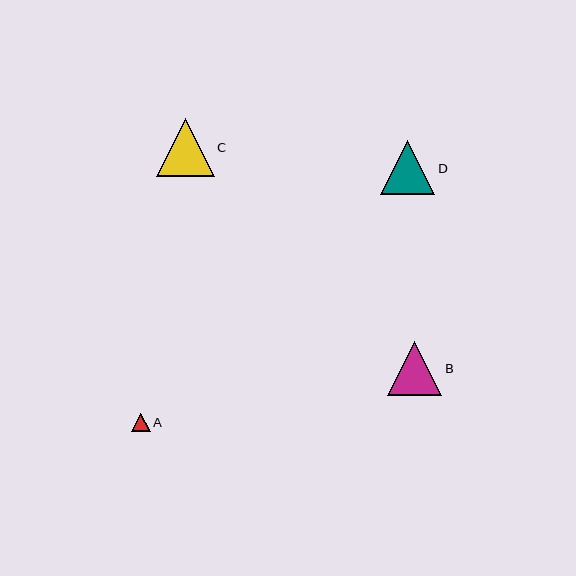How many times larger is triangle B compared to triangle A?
Triangle B is approximately 2.9 times the size of triangle A.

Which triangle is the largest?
Triangle C is the largest with a size of approximately 58 pixels.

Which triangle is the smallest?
Triangle A is the smallest with a size of approximately 19 pixels.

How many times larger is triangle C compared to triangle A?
Triangle C is approximately 3.1 times the size of triangle A.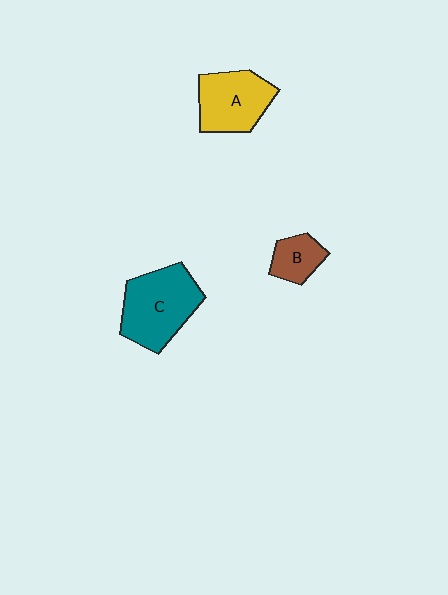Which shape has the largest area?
Shape C (teal).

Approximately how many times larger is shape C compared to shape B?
Approximately 2.5 times.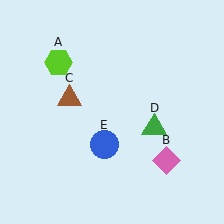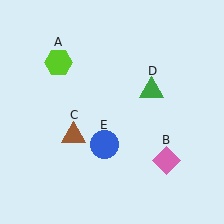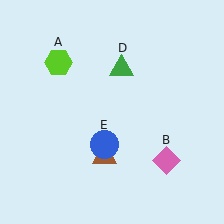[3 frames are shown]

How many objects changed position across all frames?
2 objects changed position: brown triangle (object C), green triangle (object D).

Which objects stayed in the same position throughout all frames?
Lime hexagon (object A) and pink diamond (object B) and blue circle (object E) remained stationary.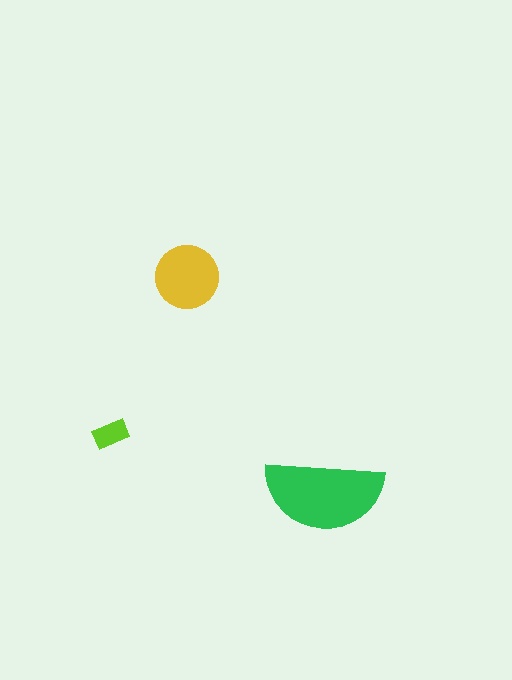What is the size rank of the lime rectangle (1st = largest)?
3rd.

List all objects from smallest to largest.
The lime rectangle, the yellow circle, the green semicircle.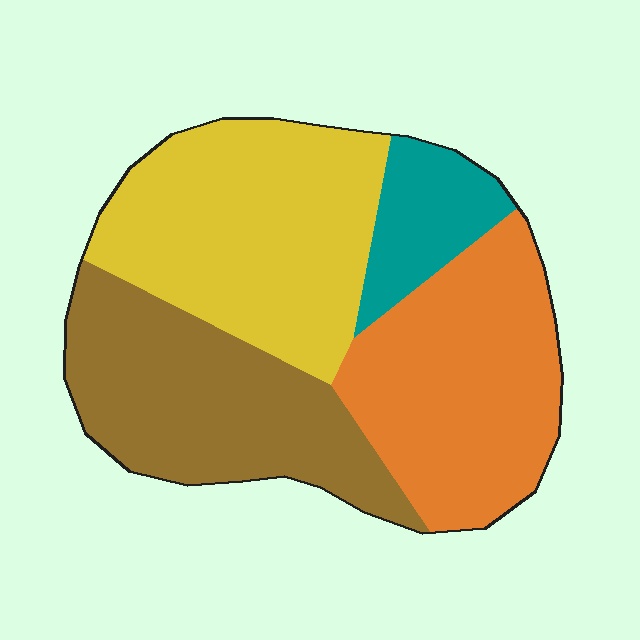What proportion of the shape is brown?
Brown covers about 30% of the shape.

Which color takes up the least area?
Teal, at roughly 10%.